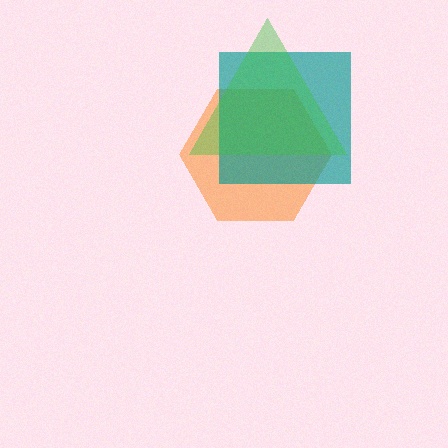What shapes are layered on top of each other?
The layered shapes are: an orange hexagon, a teal square, a green triangle.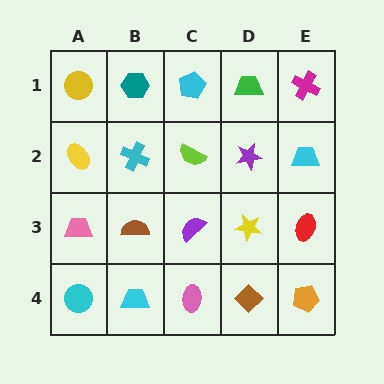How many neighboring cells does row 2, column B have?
4.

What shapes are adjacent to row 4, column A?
A pink trapezoid (row 3, column A), a cyan trapezoid (row 4, column B).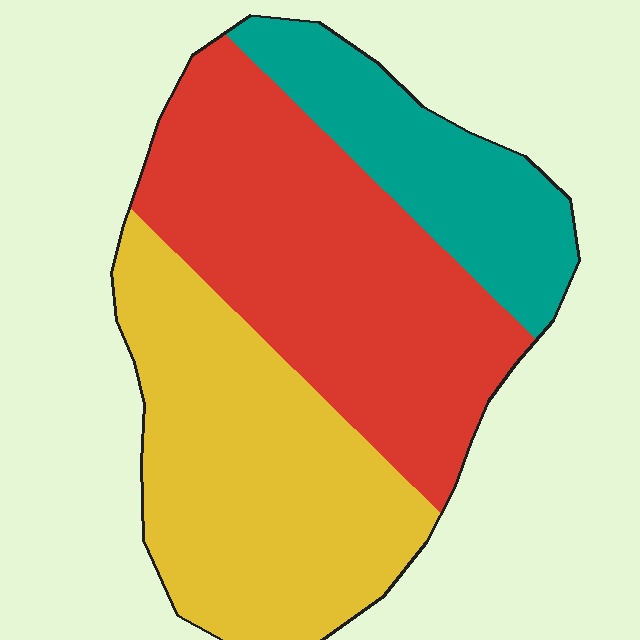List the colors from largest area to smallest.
From largest to smallest: red, yellow, teal.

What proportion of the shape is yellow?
Yellow takes up about three eighths (3/8) of the shape.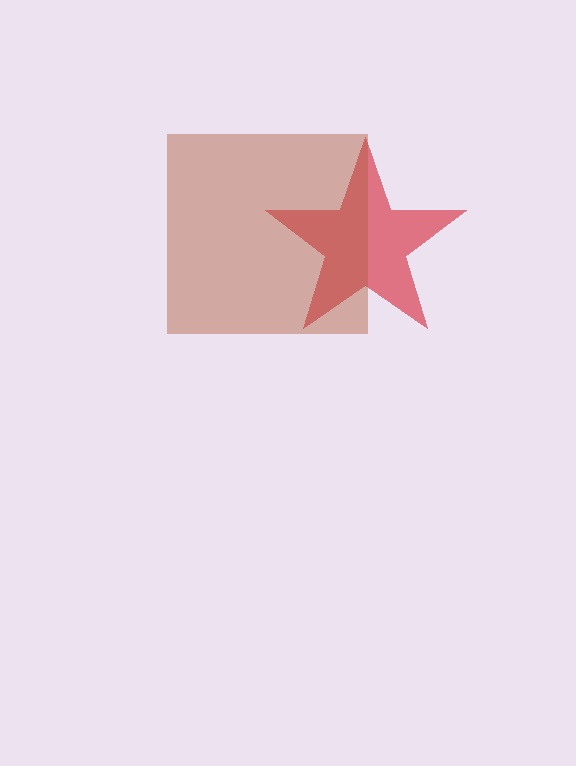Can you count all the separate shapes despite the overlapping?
Yes, there are 2 separate shapes.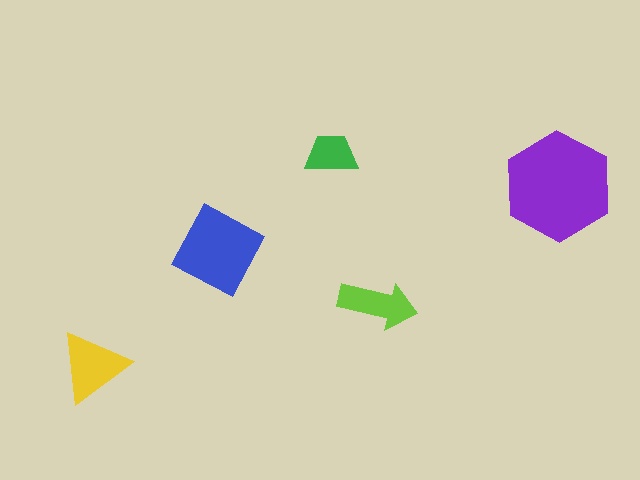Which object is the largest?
The purple hexagon.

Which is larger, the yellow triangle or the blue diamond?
The blue diamond.